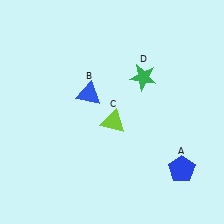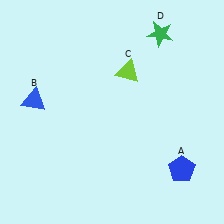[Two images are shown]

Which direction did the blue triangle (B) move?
The blue triangle (B) moved left.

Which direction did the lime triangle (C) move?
The lime triangle (C) moved up.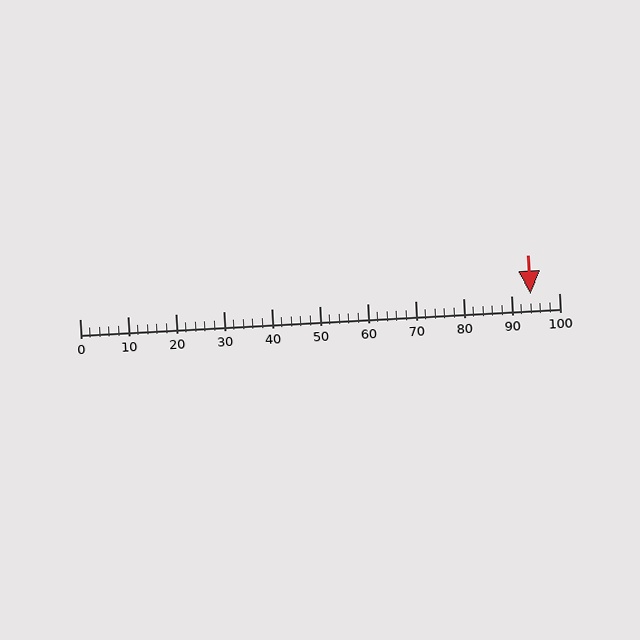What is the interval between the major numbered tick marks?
The major tick marks are spaced 10 units apart.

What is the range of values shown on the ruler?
The ruler shows values from 0 to 100.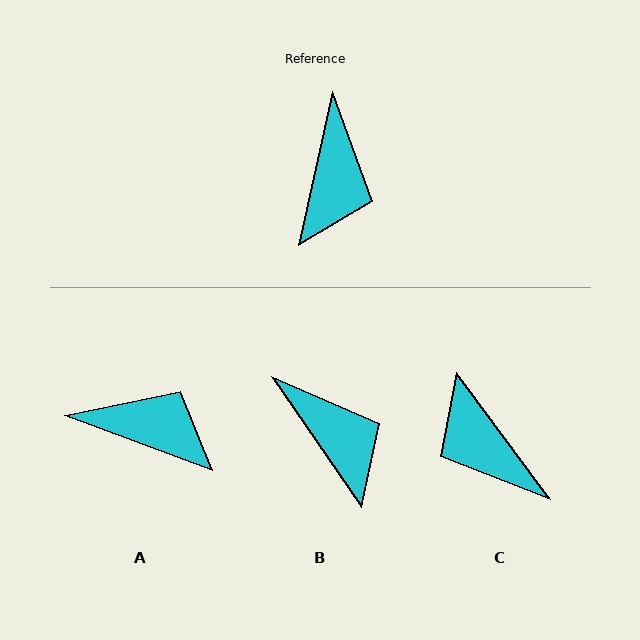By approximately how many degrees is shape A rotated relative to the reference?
Approximately 82 degrees counter-clockwise.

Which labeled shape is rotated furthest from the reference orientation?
C, about 131 degrees away.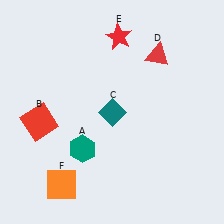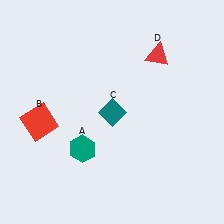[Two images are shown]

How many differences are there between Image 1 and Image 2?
There are 2 differences between the two images.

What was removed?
The orange square (F), the red star (E) were removed in Image 2.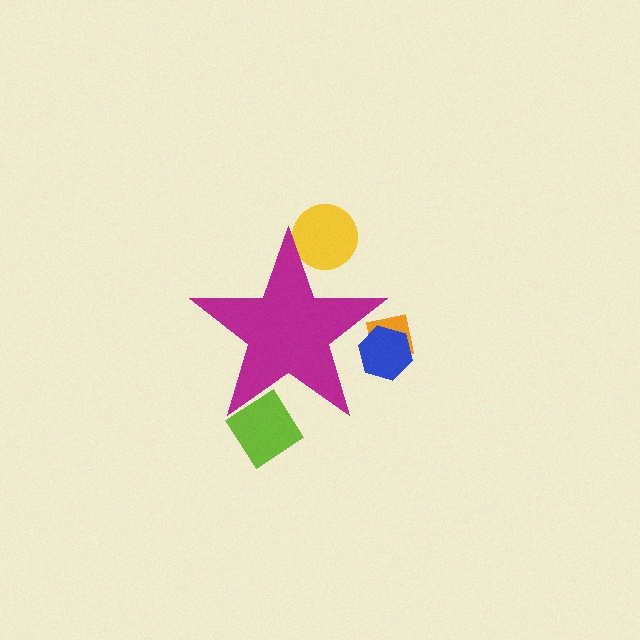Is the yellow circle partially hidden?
Yes, the yellow circle is partially hidden behind the magenta star.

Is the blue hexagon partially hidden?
Yes, the blue hexagon is partially hidden behind the magenta star.